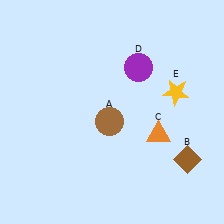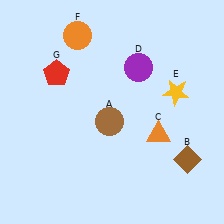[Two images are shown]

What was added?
An orange circle (F), a red pentagon (G) were added in Image 2.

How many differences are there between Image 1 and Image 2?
There are 2 differences between the two images.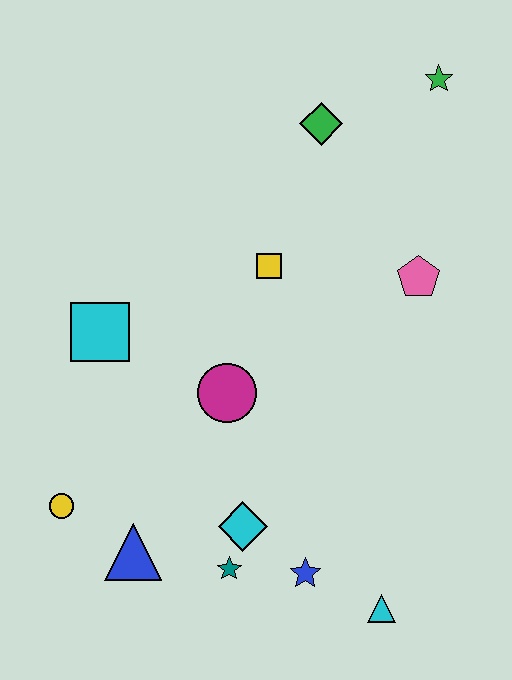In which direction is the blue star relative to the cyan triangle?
The blue star is to the left of the cyan triangle.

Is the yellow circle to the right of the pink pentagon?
No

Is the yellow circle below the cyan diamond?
No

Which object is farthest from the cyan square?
The green star is farthest from the cyan square.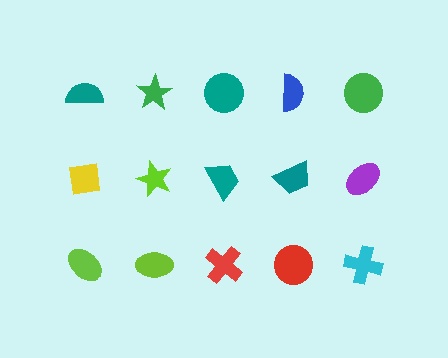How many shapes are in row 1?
5 shapes.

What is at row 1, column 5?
A green circle.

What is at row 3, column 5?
A cyan cross.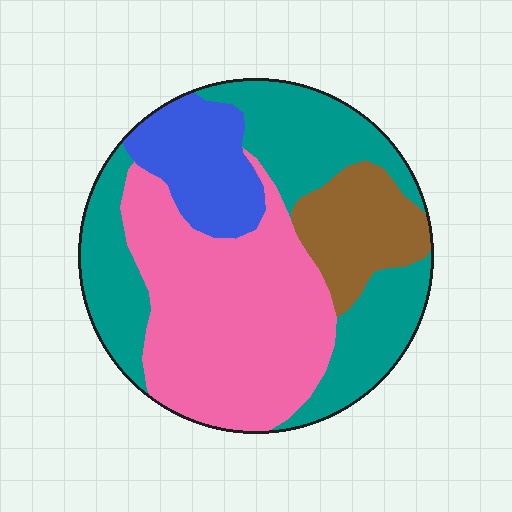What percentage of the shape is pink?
Pink takes up about three eighths (3/8) of the shape.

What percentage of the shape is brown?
Brown covers 13% of the shape.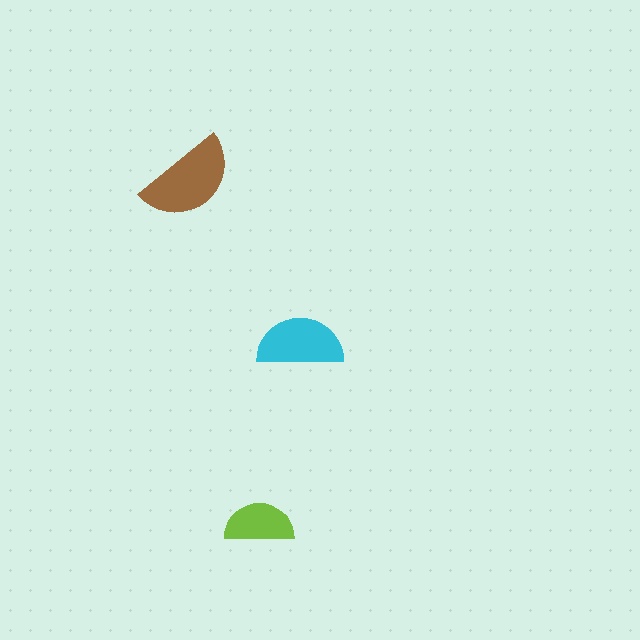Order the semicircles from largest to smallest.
the brown one, the cyan one, the lime one.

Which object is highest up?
The brown semicircle is topmost.